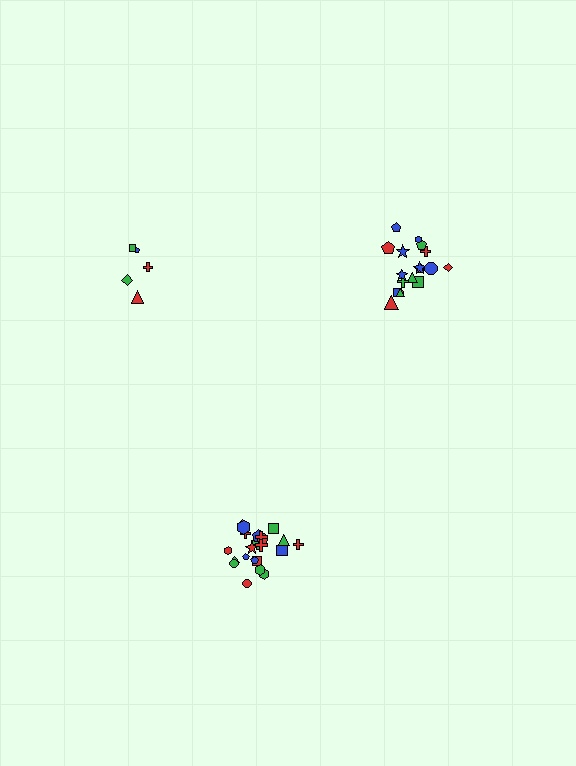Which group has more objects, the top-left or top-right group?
The top-right group.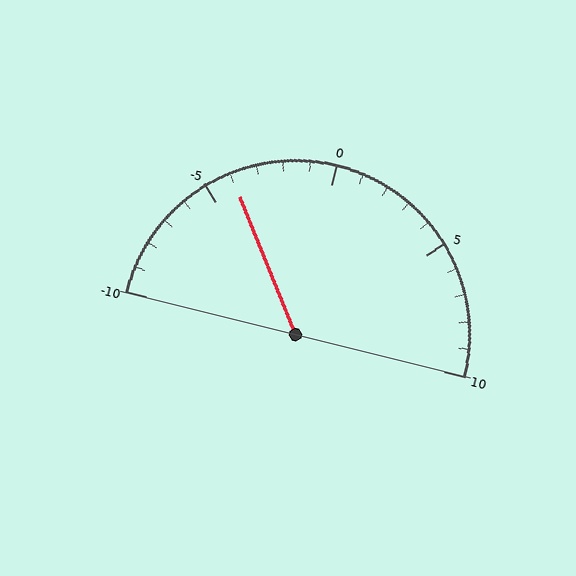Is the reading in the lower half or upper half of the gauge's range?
The reading is in the lower half of the range (-10 to 10).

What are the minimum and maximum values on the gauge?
The gauge ranges from -10 to 10.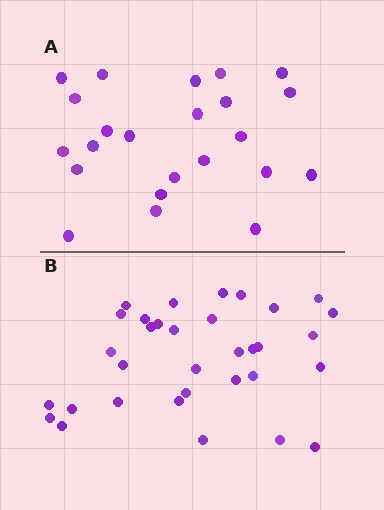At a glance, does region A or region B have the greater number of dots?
Region B (the bottom region) has more dots.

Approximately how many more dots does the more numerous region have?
Region B has roughly 10 or so more dots than region A.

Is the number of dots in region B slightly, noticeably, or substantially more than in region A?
Region B has noticeably more, but not dramatically so. The ratio is roughly 1.4 to 1.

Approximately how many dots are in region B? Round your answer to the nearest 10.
About 30 dots. (The exact count is 33, which rounds to 30.)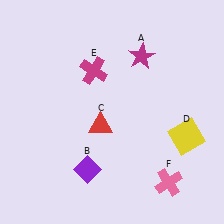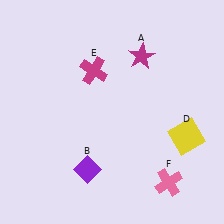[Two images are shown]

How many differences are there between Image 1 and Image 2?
There is 1 difference between the two images.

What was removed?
The red triangle (C) was removed in Image 2.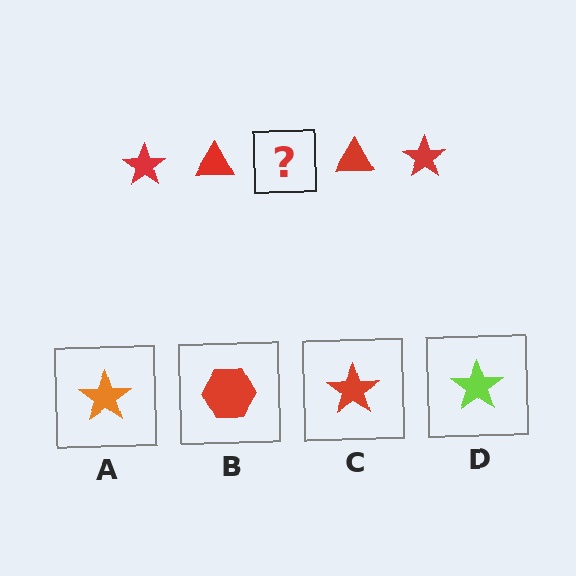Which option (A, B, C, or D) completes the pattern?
C.